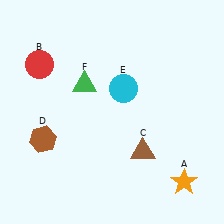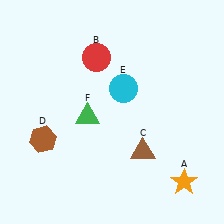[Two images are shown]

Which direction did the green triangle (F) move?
The green triangle (F) moved down.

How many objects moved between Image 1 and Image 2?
2 objects moved between the two images.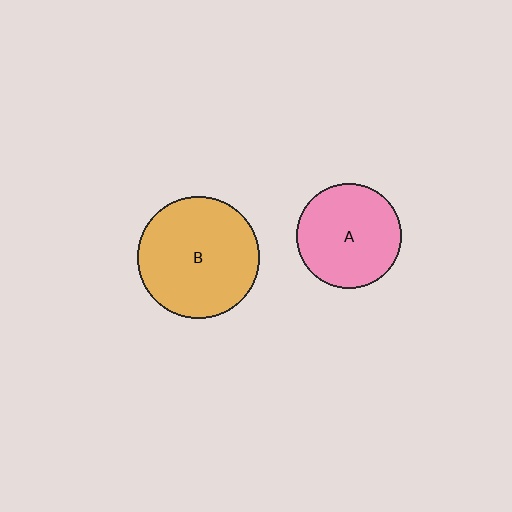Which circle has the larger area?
Circle B (orange).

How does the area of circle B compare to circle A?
Approximately 1.4 times.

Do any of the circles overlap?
No, none of the circles overlap.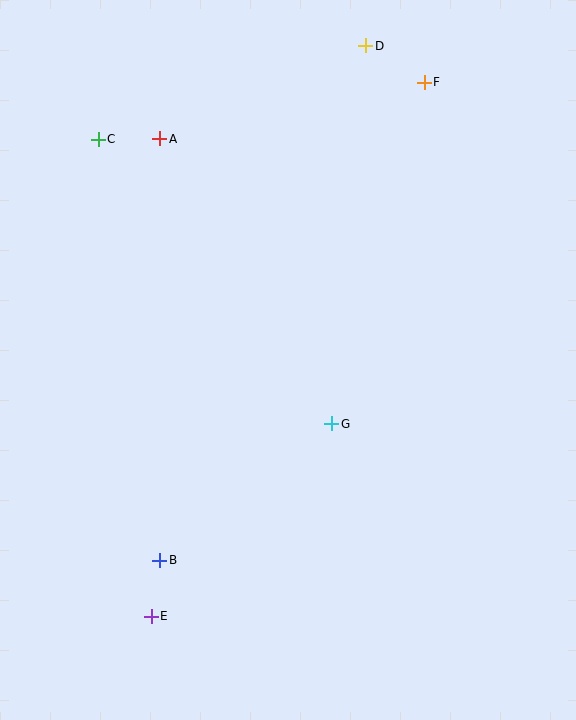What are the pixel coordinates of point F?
Point F is at (424, 82).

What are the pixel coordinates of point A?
Point A is at (160, 139).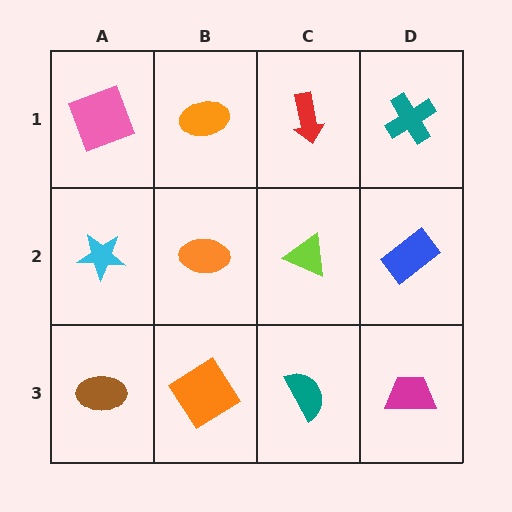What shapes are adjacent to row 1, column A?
A cyan star (row 2, column A), an orange ellipse (row 1, column B).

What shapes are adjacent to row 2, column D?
A teal cross (row 1, column D), a magenta trapezoid (row 3, column D), a lime triangle (row 2, column C).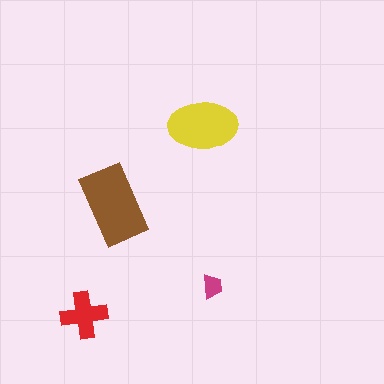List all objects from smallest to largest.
The magenta trapezoid, the red cross, the yellow ellipse, the brown rectangle.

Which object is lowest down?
The red cross is bottommost.